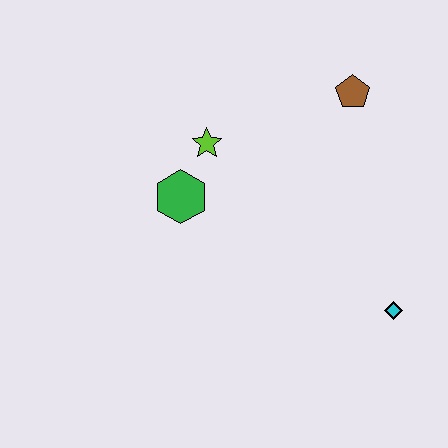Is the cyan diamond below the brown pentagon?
Yes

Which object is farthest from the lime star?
The cyan diamond is farthest from the lime star.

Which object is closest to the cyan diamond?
The brown pentagon is closest to the cyan diamond.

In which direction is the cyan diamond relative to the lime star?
The cyan diamond is to the right of the lime star.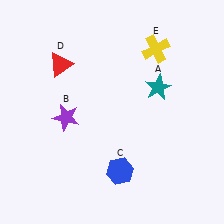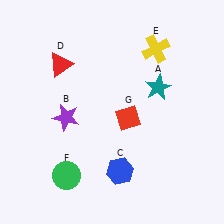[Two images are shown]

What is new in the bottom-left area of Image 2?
A green circle (F) was added in the bottom-left area of Image 2.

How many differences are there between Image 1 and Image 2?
There are 2 differences between the two images.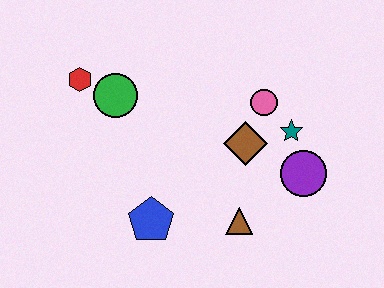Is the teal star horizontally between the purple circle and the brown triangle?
Yes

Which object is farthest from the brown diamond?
The red hexagon is farthest from the brown diamond.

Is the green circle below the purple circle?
No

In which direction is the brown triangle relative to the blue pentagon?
The brown triangle is to the right of the blue pentagon.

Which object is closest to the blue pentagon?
The brown triangle is closest to the blue pentagon.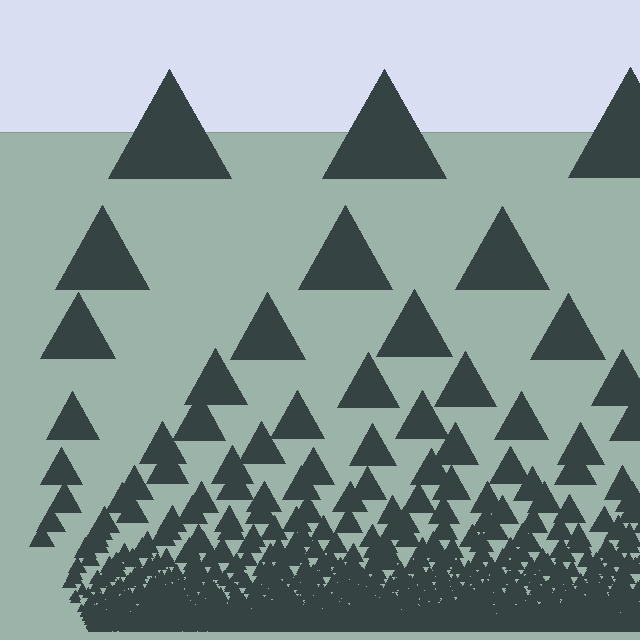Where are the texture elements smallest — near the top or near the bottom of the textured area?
Near the bottom.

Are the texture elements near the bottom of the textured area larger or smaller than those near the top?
Smaller. The gradient is inverted — elements near the bottom are smaller and denser.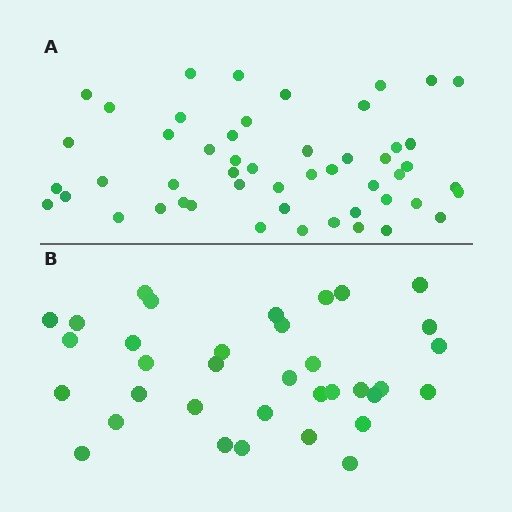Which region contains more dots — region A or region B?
Region A (the top region) has more dots.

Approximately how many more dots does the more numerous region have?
Region A has approximately 15 more dots than region B.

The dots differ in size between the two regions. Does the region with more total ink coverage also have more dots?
No. Region B has more total ink coverage because its dots are larger, but region A actually contains more individual dots. Total area can be misleading — the number of items is what matters here.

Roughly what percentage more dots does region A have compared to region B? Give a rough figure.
About 45% more.